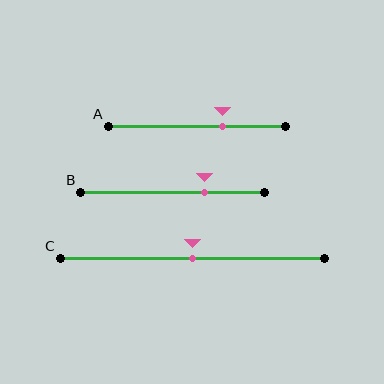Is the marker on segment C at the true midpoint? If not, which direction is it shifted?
Yes, the marker on segment C is at the true midpoint.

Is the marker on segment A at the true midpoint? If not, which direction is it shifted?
No, the marker on segment A is shifted to the right by about 15% of the segment length.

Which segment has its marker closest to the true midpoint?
Segment C has its marker closest to the true midpoint.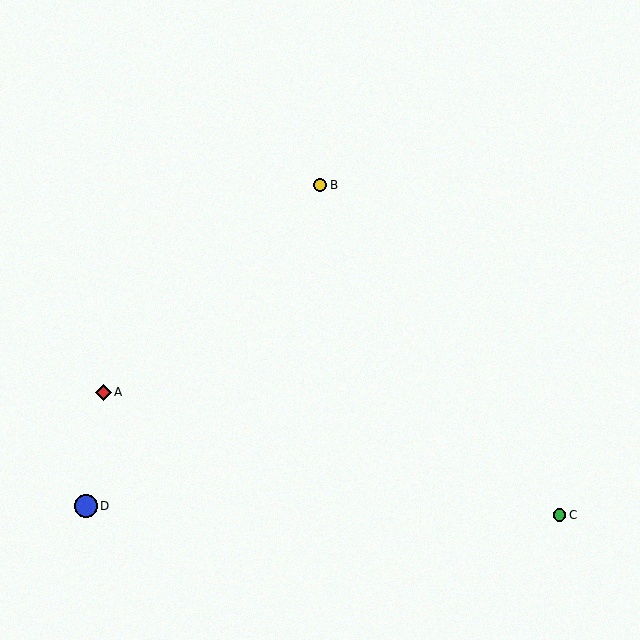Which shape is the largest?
The blue circle (labeled D) is the largest.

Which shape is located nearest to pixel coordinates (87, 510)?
The blue circle (labeled D) at (86, 506) is nearest to that location.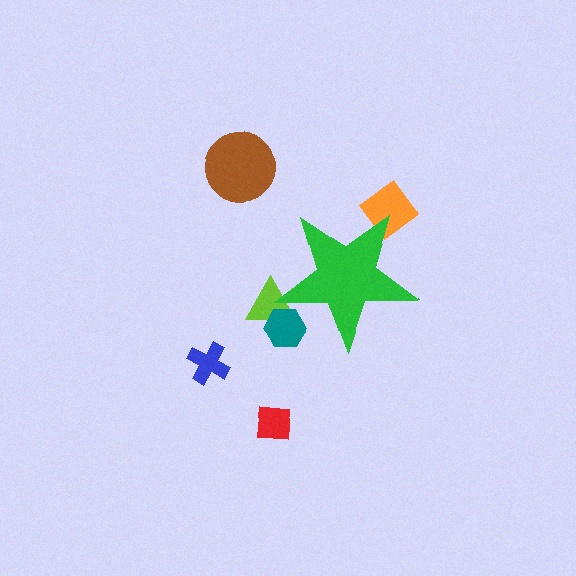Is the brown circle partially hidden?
No, the brown circle is fully visible.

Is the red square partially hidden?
No, the red square is fully visible.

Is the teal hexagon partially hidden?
Yes, the teal hexagon is partially hidden behind the green star.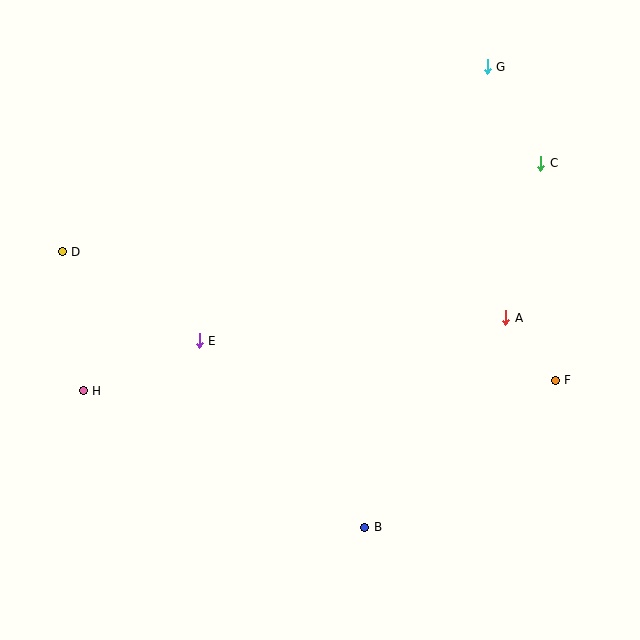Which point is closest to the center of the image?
Point E at (199, 341) is closest to the center.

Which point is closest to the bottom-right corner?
Point F is closest to the bottom-right corner.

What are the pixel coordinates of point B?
Point B is at (365, 527).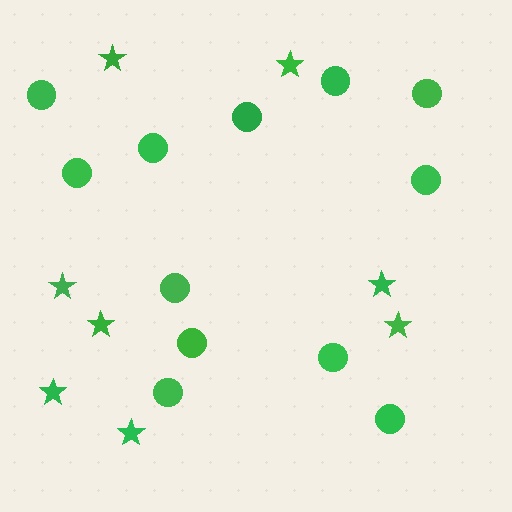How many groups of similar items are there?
There are 2 groups: one group of circles (12) and one group of stars (8).